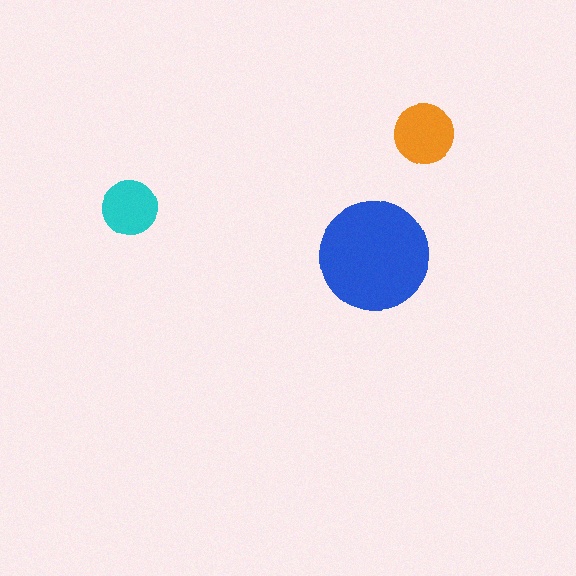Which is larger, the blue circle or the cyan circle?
The blue one.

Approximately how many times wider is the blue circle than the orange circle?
About 2 times wider.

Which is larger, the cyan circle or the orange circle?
The orange one.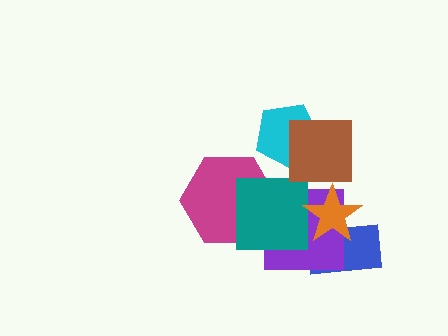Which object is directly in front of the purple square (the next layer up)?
The teal square is directly in front of the purple square.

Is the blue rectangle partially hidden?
Yes, it is partially covered by another shape.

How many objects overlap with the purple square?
3 objects overlap with the purple square.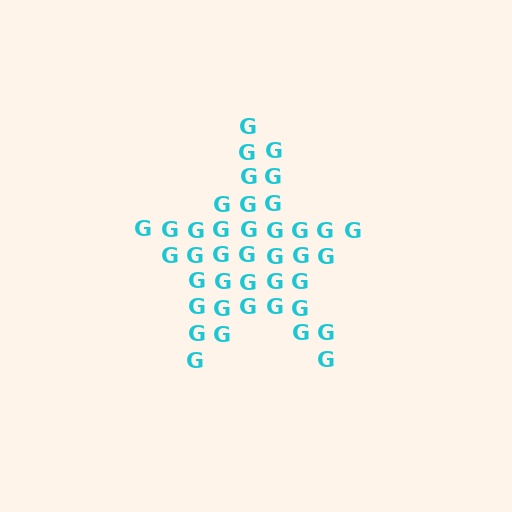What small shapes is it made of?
It is made of small letter G's.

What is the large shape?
The large shape is a star.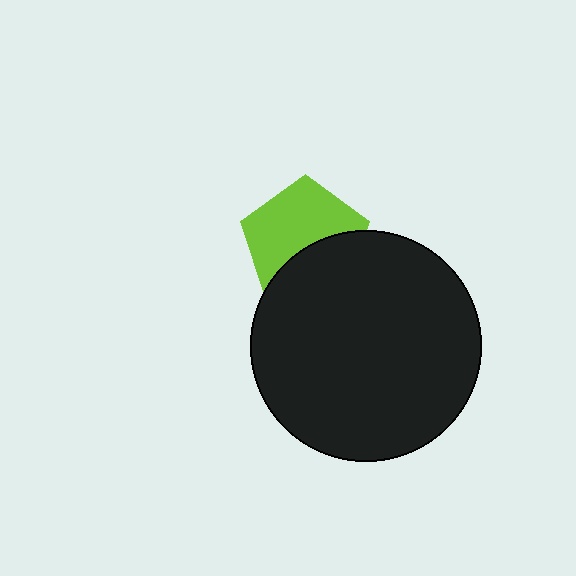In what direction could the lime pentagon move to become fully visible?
The lime pentagon could move up. That would shift it out from behind the black circle entirely.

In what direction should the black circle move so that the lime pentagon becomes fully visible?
The black circle should move down. That is the shortest direction to clear the overlap and leave the lime pentagon fully visible.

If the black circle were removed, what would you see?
You would see the complete lime pentagon.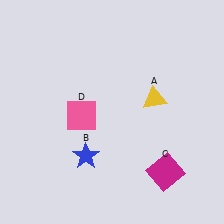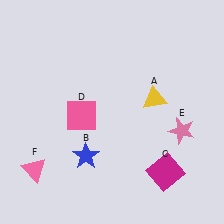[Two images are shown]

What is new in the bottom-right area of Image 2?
A pink star (E) was added in the bottom-right area of Image 2.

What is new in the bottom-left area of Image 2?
A pink triangle (F) was added in the bottom-left area of Image 2.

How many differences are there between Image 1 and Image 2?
There are 2 differences between the two images.